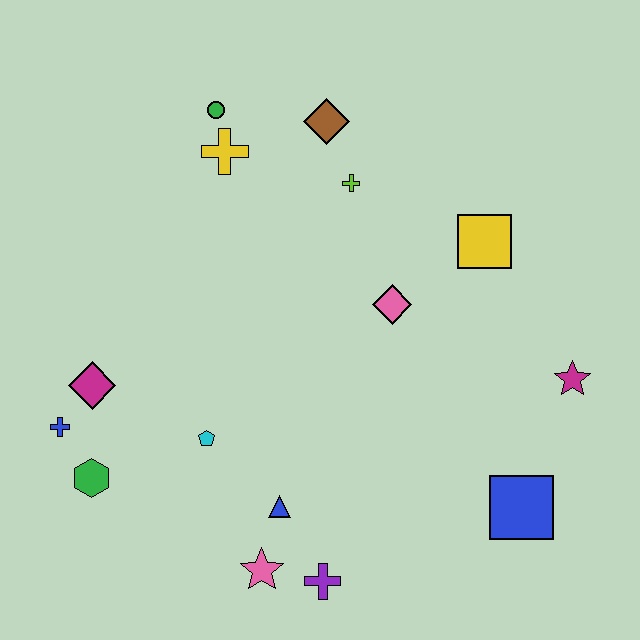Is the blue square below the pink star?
No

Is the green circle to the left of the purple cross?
Yes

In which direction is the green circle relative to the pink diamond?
The green circle is above the pink diamond.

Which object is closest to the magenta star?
The blue square is closest to the magenta star.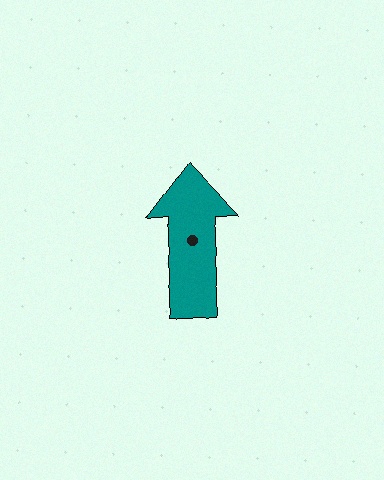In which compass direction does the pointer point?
North.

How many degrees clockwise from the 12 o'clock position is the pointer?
Approximately 357 degrees.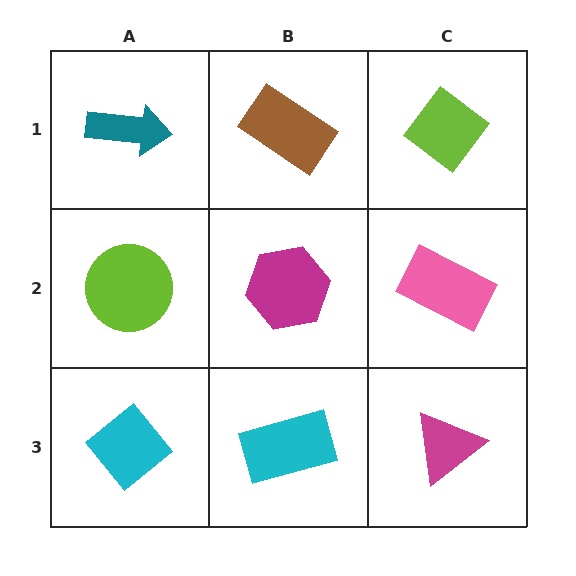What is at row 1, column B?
A brown rectangle.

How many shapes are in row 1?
3 shapes.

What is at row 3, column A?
A cyan diamond.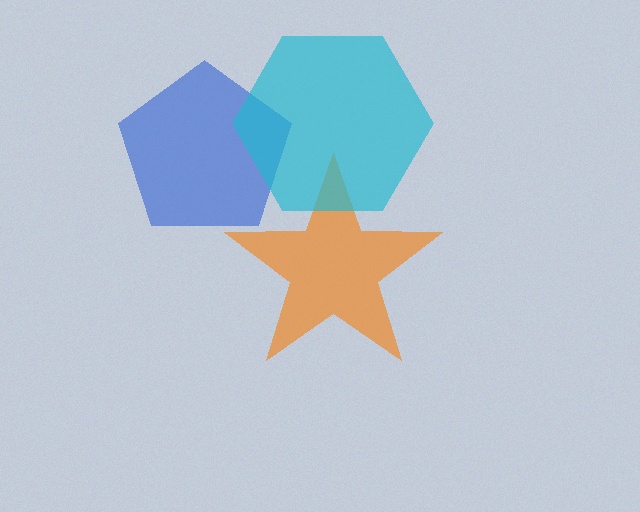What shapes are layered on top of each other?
The layered shapes are: a blue pentagon, an orange star, a cyan hexagon.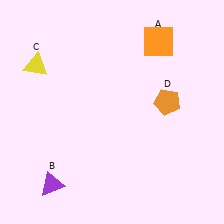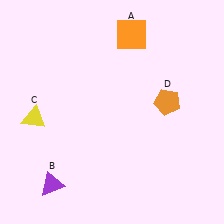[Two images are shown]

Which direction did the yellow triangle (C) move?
The yellow triangle (C) moved down.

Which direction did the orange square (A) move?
The orange square (A) moved left.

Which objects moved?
The objects that moved are: the orange square (A), the yellow triangle (C).